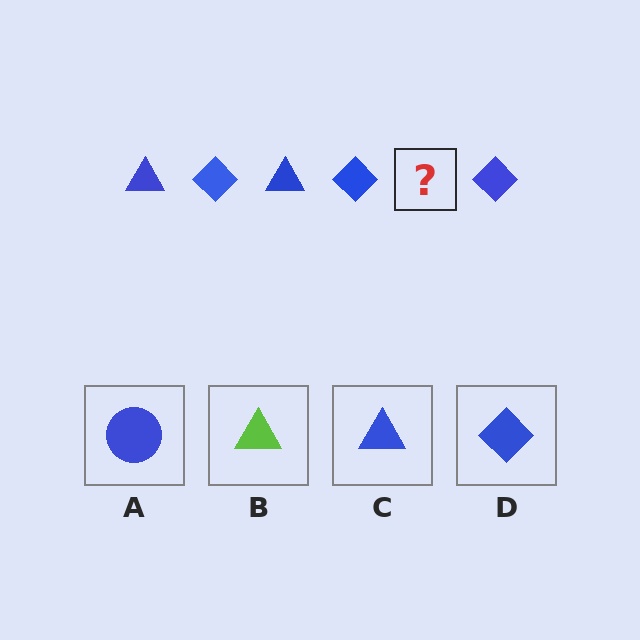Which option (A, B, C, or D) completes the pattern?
C.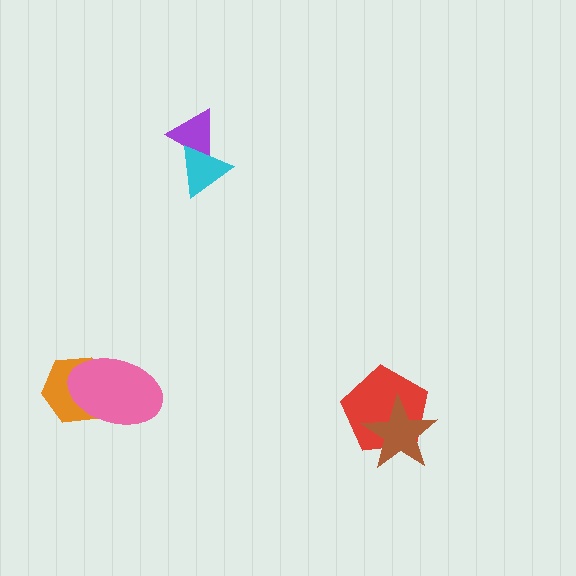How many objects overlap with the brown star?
1 object overlaps with the brown star.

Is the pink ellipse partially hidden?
No, no other shape covers it.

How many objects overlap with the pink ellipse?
1 object overlaps with the pink ellipse.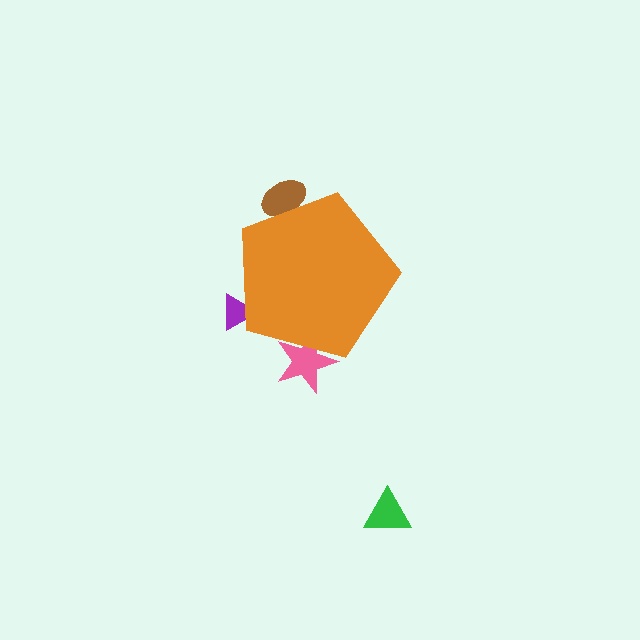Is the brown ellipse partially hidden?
Yes, the brown ellipse is partially hidden behind the orange pentagon.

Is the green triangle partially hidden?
No, the green triangle is fully visible.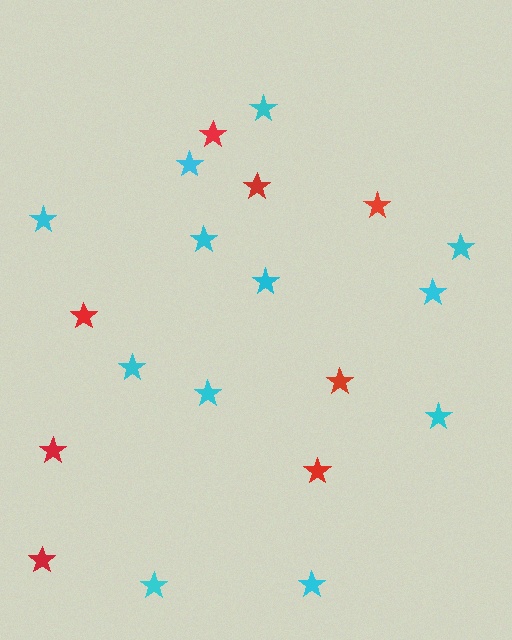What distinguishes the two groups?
There are 2 groups: one group of red stars (8) and one group of cyan stars (12).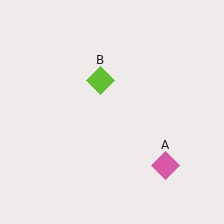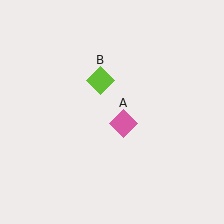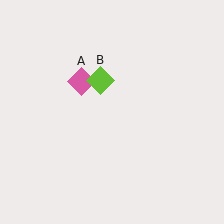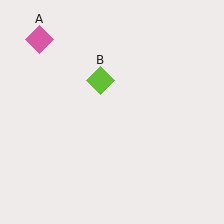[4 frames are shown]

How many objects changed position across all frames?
1 object changed position: pink diamond (object A).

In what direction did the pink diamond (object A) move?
The pink diamond (object A) moved up and to the left.